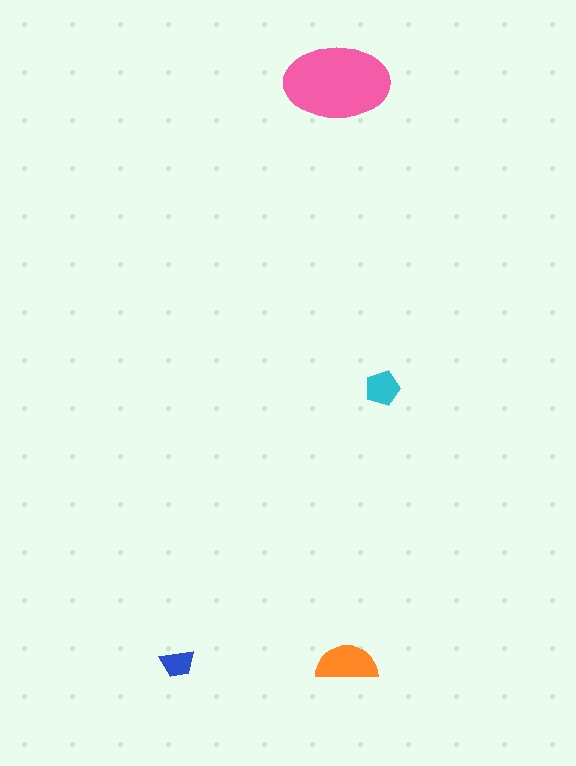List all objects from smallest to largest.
The blue trapezoid, the cyan pentagon, the orange semicircle, the pink ellipse.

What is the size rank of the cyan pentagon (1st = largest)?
3rd.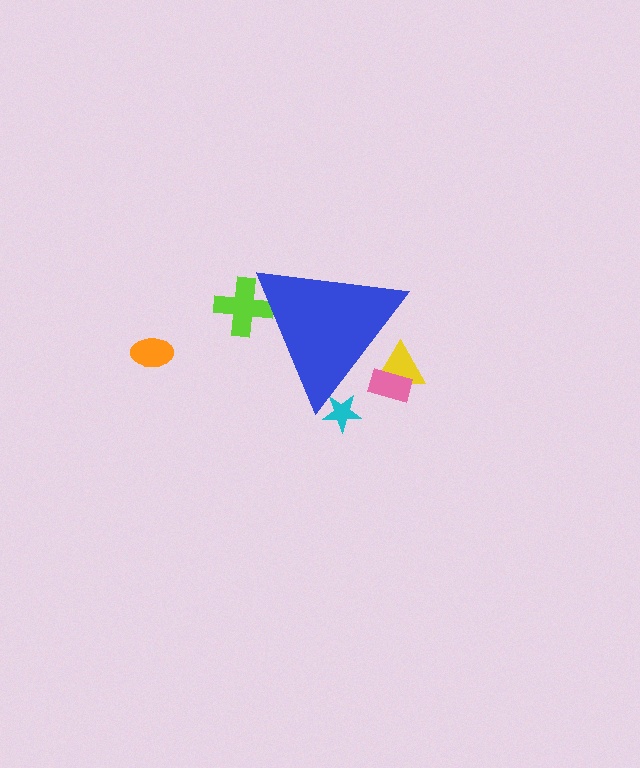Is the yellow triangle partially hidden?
Yes, the yellow triangle is partially hidden behind the blue triangle.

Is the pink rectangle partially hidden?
Yes, the pink rectangle is partially hidden behind the blue triangle.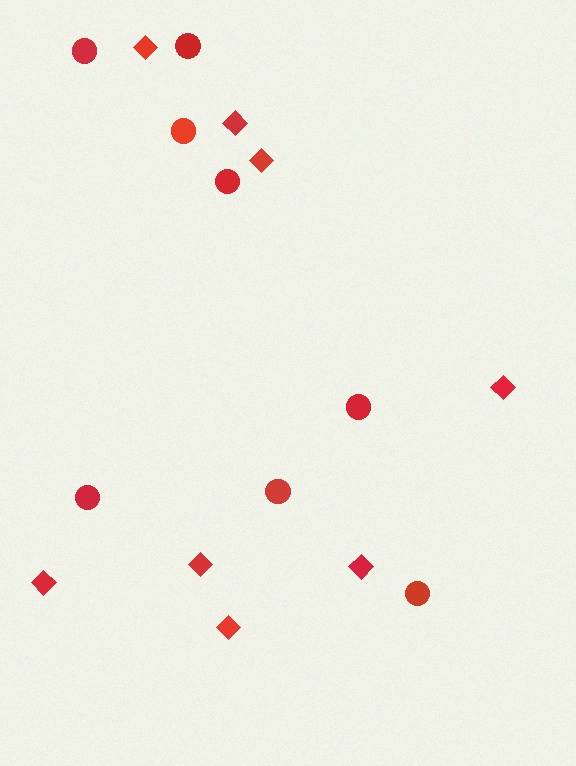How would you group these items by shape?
There are 2 groups: one group of circles (8) and one group of diamonds (8).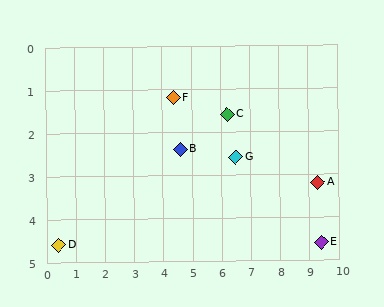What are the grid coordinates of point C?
Point C is at approximately (6.2, 1.6).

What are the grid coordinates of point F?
Point F is at approximately (4.4, 1.2).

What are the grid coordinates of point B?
Point B is at approximately (4.6, 2.4).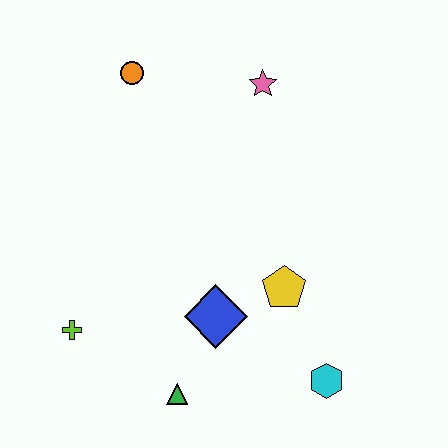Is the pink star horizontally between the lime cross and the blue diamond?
No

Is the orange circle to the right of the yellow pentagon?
No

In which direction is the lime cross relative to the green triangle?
The lime cross is to the left of the green triangle.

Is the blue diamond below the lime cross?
No